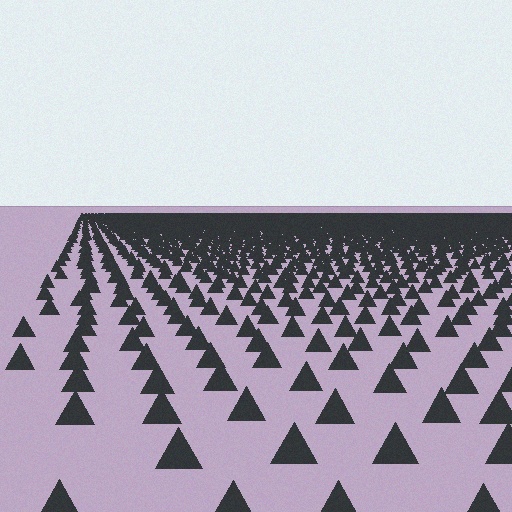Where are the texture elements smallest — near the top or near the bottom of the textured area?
Near the top.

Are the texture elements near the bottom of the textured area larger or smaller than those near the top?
Larger. Near the bottom, elements are closer to the viewer and appear at a bigger on-screen size.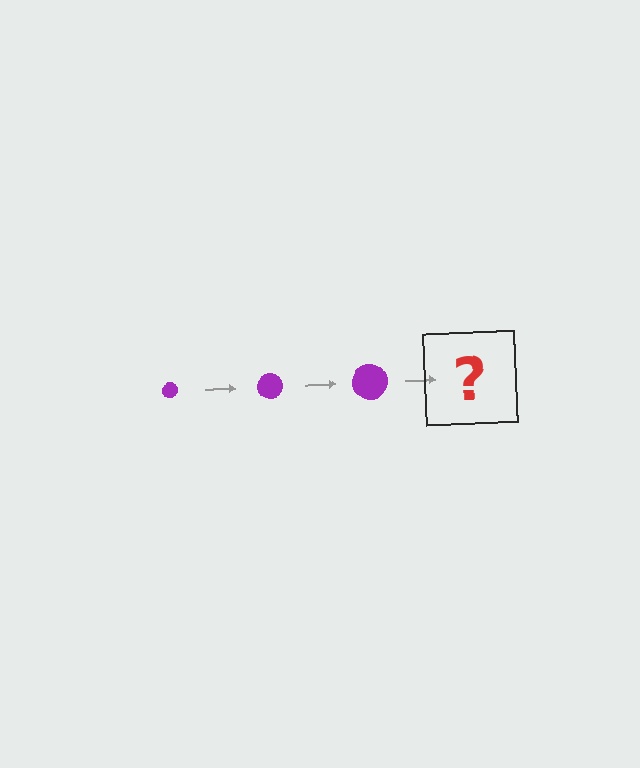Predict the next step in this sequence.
The next step is a purple circle, larger than the previous one.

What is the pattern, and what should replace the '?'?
The pattern is that the circle gets progressively larger each step. The '?' should be a purple circle, larger than the previous one.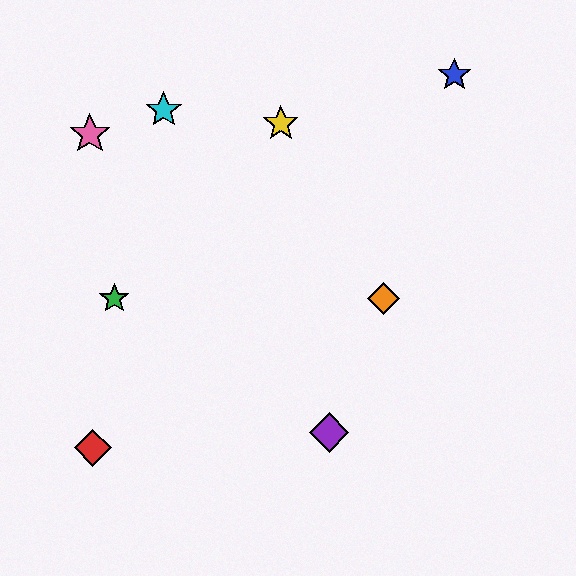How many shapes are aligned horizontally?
2 shapes (the green star, the orange diamond) are aligned horizontally.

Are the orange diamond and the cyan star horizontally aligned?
No, the orange diamond is at y≈299 and the cyan star is at y≈110.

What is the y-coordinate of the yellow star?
The yellow star is at y≈124.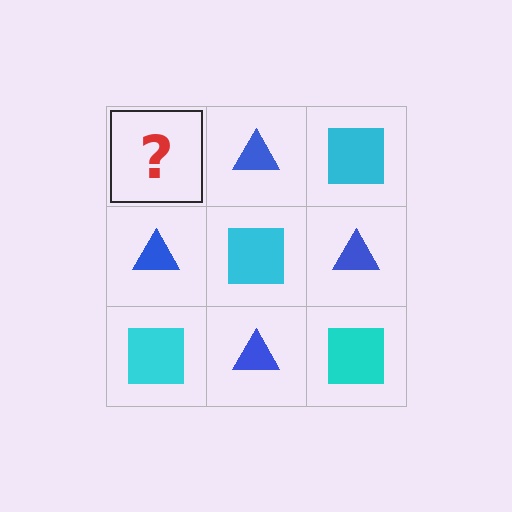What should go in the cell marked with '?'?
The missing cell should contain a cyan square.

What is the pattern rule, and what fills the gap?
The rule is that it alternates cyan square and blue triangle in a checkerboard pattern. The gap should be filled with a cyan square.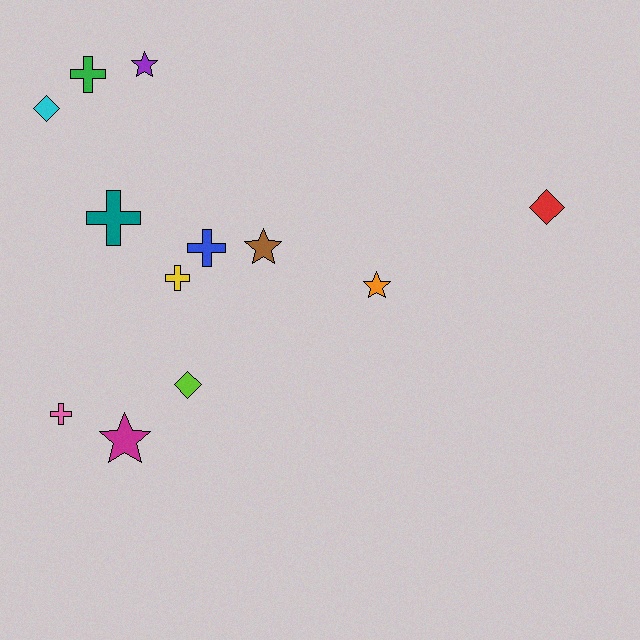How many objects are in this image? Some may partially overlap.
There are 12 objects.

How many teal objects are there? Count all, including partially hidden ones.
There is 1 teal object.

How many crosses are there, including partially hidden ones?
There are 5 crosses.